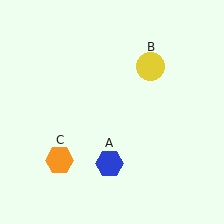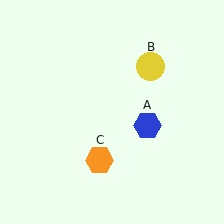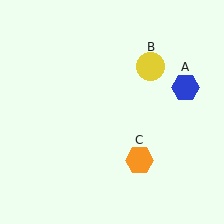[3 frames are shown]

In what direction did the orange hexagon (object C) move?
The orange hexagon (object C) moved right.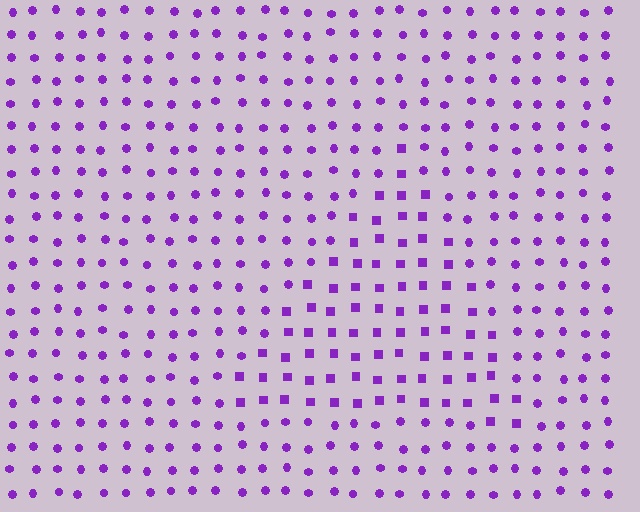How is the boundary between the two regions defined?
The boundary is defined by a change in element shape: squares inside vs. circles outside. All elements share the same color and spacing.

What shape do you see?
I see a triangle.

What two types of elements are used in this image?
The image uses squares inside the triangle region and circles outside it.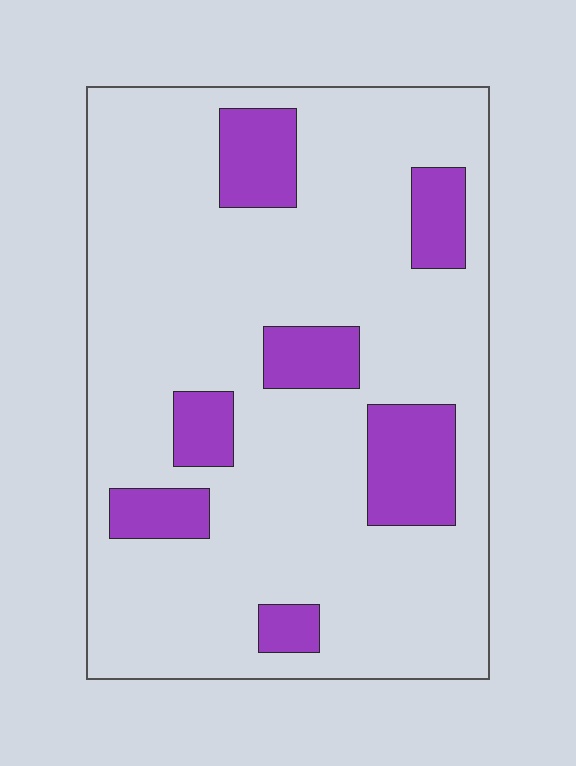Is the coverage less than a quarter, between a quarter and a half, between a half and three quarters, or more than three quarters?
Less than a quarter.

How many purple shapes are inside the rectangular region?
7.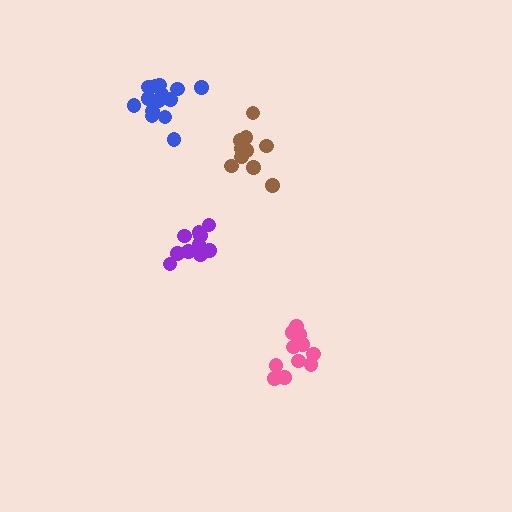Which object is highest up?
The blue cluster is topmost.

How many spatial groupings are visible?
There are 4 spatial groupings.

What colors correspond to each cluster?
The clusters are colored: brown, blue, pink, purple.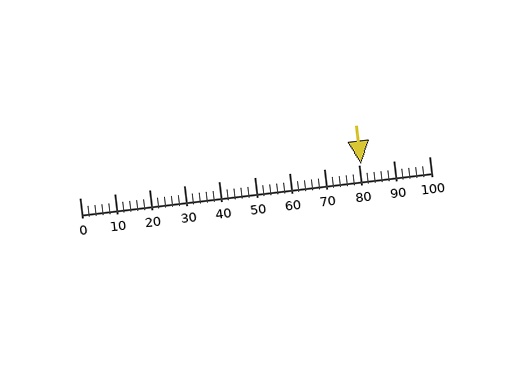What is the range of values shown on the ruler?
The ruler shows values from 0 to 100.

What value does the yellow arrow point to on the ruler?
The yellow arrow points to approximately 80.